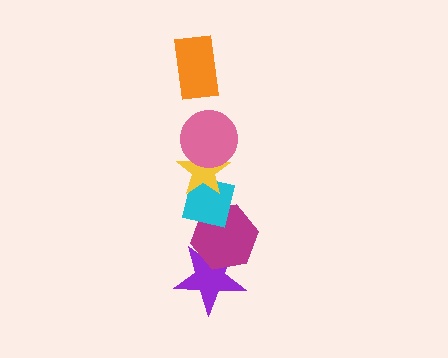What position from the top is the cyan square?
The cyan square is 4th from the top.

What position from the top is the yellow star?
The yellow star is 3rd from the top.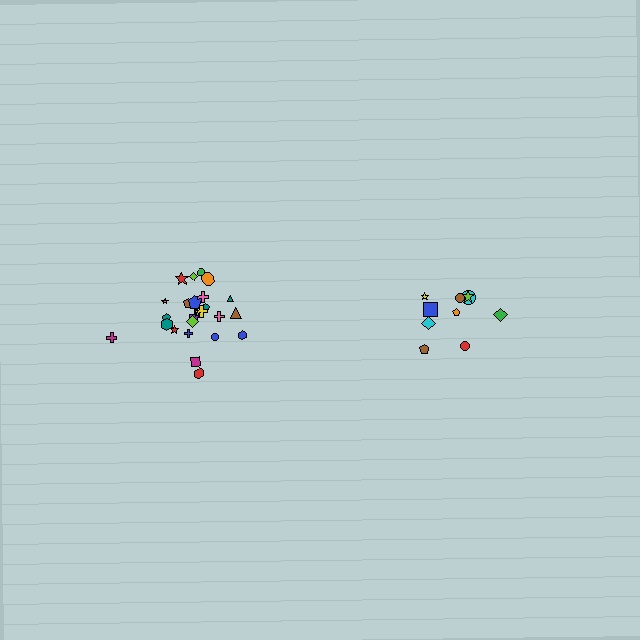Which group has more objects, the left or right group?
The left group.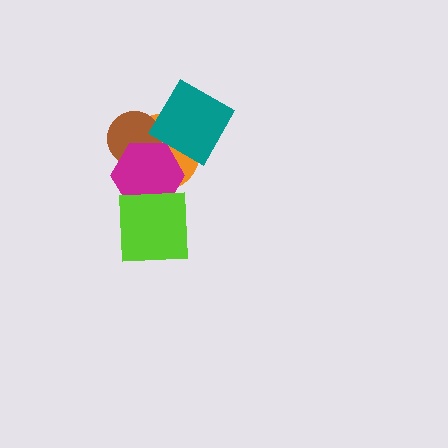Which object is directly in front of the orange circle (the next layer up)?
The brown circle is directly in front of the orange circle.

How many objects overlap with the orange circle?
4 objects overlap with the orange circle.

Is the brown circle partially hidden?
Yes, it is partially covered by another shape.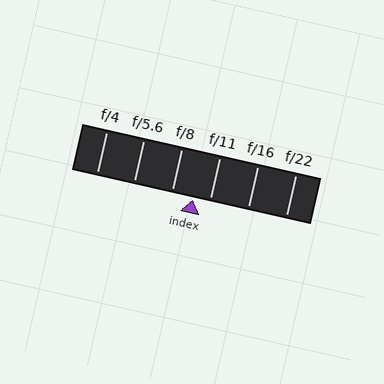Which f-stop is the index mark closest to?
The index mark is closest to f/11.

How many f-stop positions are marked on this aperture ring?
There are 6 f-stop positions marked.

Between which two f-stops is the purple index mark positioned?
The index mark is between f/8 and f/11.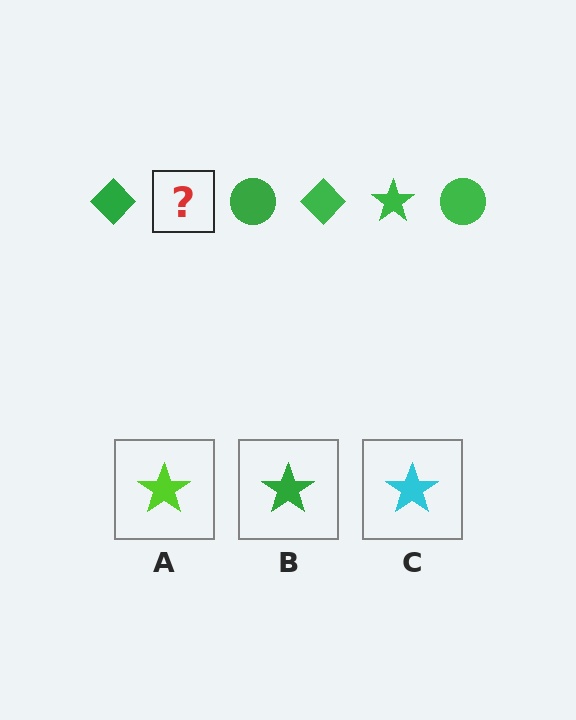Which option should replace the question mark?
Option B.